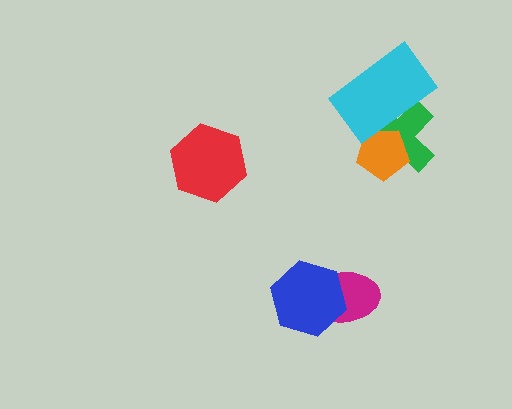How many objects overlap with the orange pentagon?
2 objects overlap with the orange pentagon.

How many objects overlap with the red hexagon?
0 objects overlap with the red hexagon.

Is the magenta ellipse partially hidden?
Yes, it is partially covered by another shape.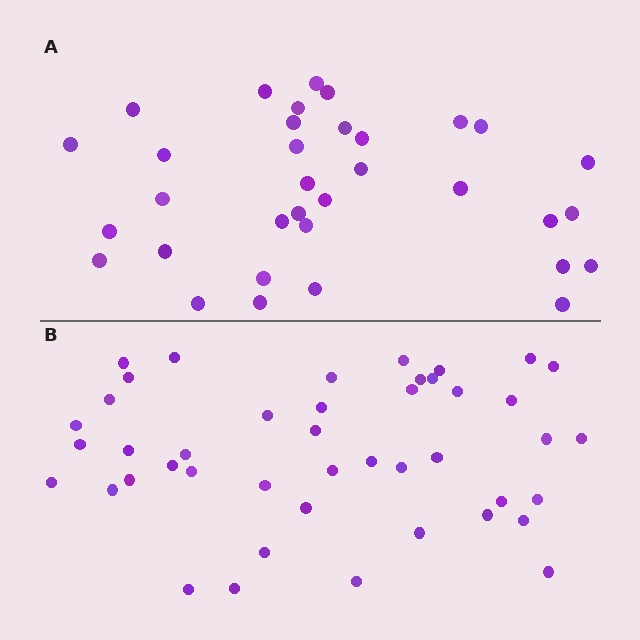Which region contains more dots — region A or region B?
Region B (the bottom region) has more dots.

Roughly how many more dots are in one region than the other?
Region B has roughly 10 or so more dots than region A.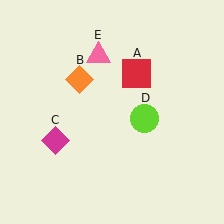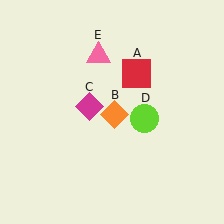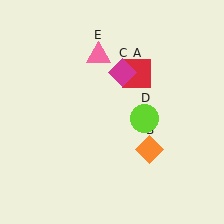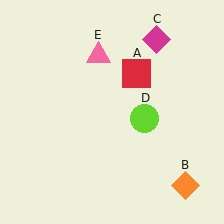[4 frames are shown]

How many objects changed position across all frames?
2 objects changed position: orange diamond (object B), magenta diamond (object C).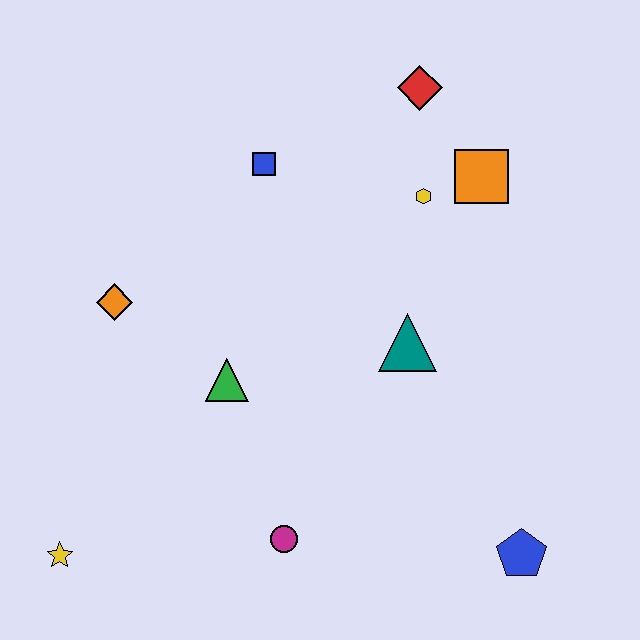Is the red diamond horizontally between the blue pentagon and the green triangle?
Yes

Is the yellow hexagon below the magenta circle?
No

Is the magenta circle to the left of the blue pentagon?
Yes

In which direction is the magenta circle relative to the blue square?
The magenta circle is below the blue square.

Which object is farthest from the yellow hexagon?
The yellow star is farthest from the yellow hexagon.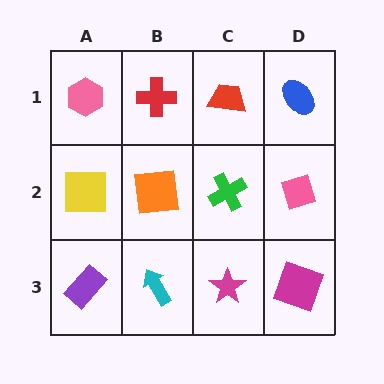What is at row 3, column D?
A magenta square.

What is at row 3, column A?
A purple rectangle.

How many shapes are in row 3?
4 shapes.